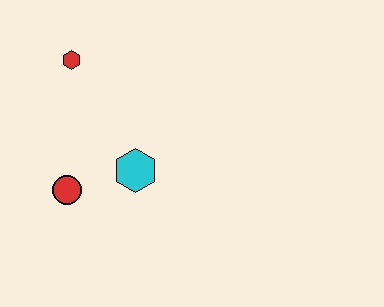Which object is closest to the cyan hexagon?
The red circle is closest to the cyan hexagon.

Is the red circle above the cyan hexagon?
No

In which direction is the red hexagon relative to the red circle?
The red hexagon is above the red circle.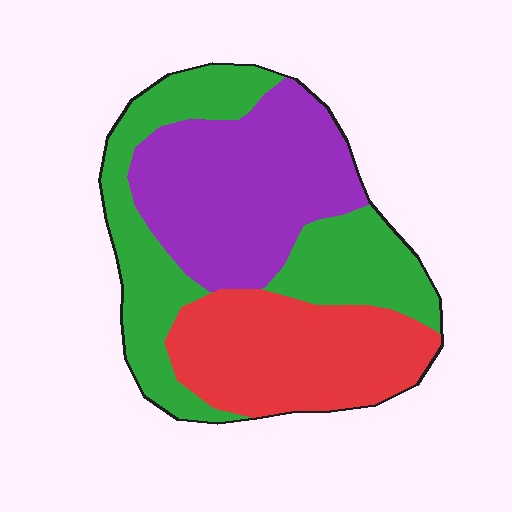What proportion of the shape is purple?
Purple takes up about one third (1/3) of the shape.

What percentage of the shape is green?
Green takes up about three eighths (3/8) of the shape.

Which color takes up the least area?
Red, at roughly 30%.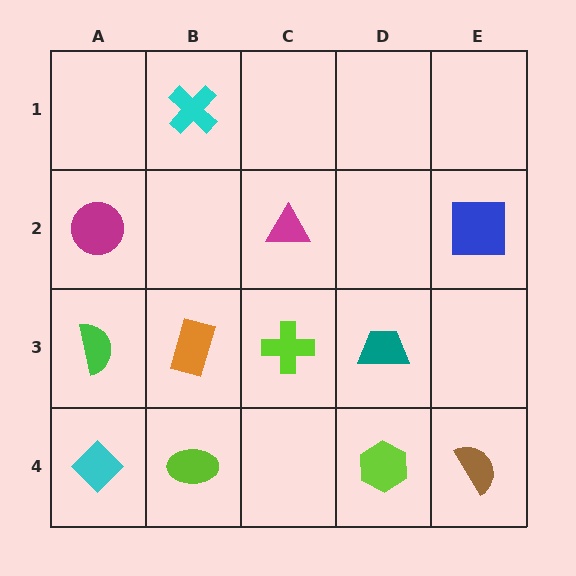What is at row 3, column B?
An orange rectangle.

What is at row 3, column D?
A teal trapezoid.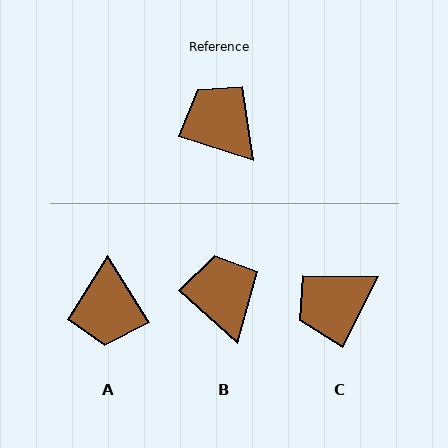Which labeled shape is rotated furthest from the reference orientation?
A, about 140 degrees away.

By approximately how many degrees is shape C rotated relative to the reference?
Approximately 81 degrees counter-clockwise.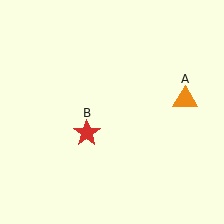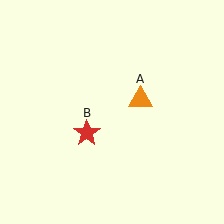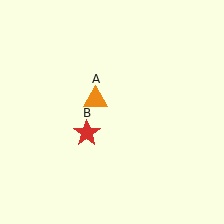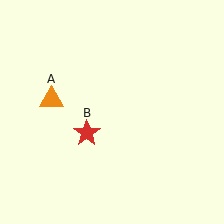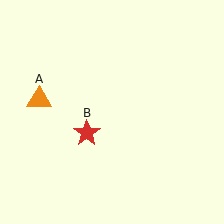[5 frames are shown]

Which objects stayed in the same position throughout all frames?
Red star (object B) remained stationary.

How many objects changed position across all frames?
1 object changed position: orange triangle (object A).